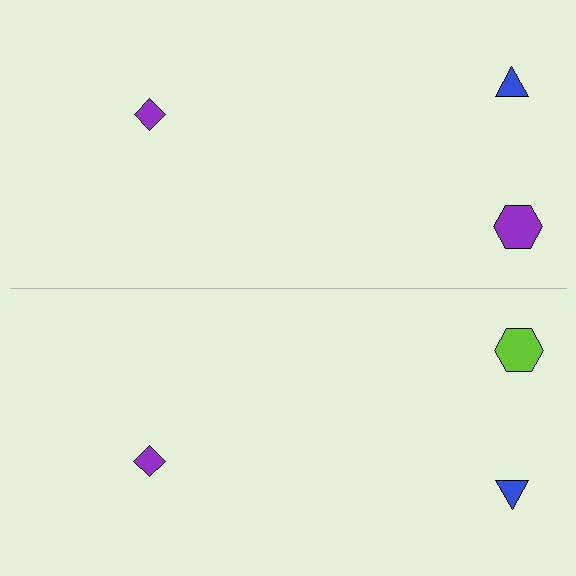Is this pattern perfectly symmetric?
No, the pattern is not perfectly symmetric. The lime hexagon on the bottom side breaks the symmetry — its mirror counterpart is purple.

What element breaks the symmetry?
The lime hexagon on the bottom side breaks the symmetry — its mirror counterpart is purple.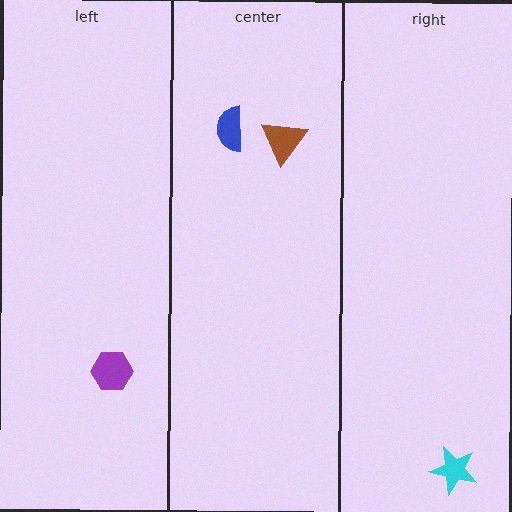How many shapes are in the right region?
1.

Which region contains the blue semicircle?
The center region.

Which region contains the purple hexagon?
The left region.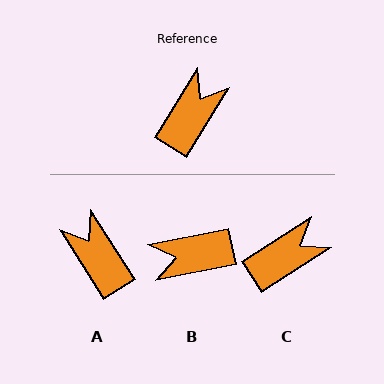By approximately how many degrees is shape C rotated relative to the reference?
Approximately 26 degrees clockwise.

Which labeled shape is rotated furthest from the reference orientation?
B, about 133 degrees away.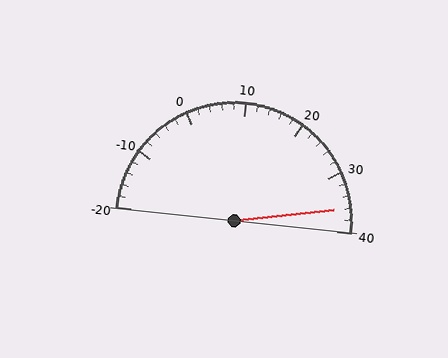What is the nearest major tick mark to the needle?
The nearest major tick mark is 40.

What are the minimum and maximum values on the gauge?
The gauge ranges from -20 to 40.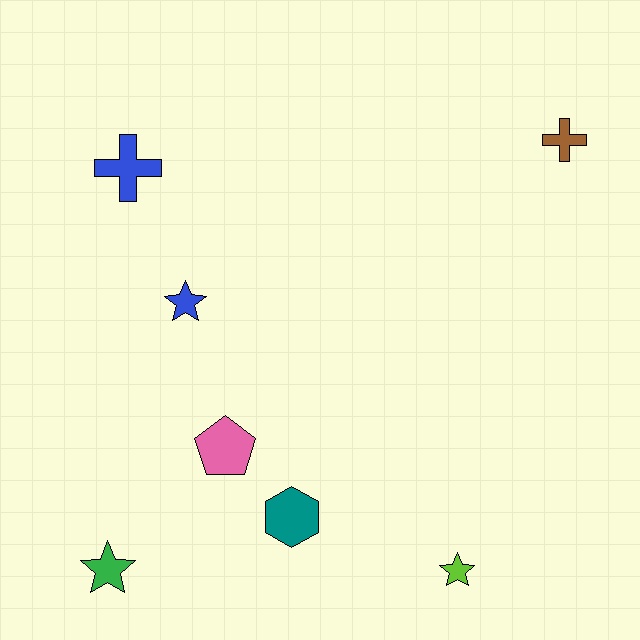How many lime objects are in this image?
There is 1 lime object.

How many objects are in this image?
There are 7 objects.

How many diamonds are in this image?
There are no diamonds.